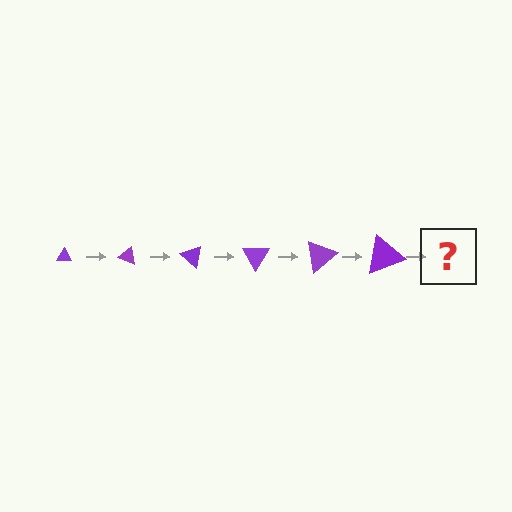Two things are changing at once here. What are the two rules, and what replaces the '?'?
The two rules are that the triangle grows larger each step and it rotates 20 degrees each step. The '?' should be a triangle, larger than the previous one and rotated 120 degrees from the start.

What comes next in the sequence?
The next element should be a triangle, larger than the previous one and rotated 120 degrees from the start.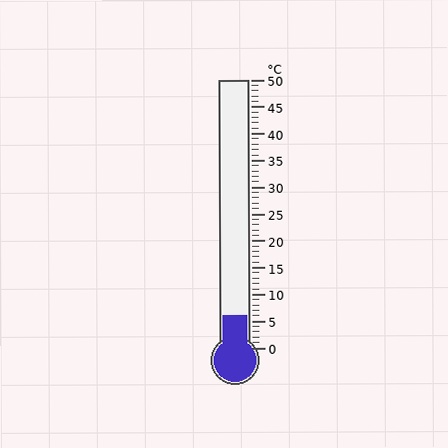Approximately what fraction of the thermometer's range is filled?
The thermometer is filled to approximately 10% of its range.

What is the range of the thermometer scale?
The thermometer scale ranges from 0°C to 50°C.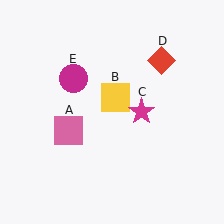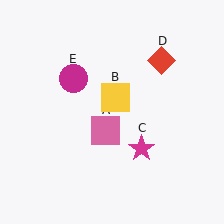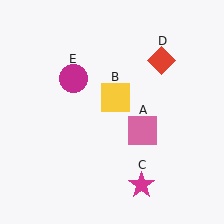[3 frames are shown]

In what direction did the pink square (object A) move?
The pink square (object A) moved right.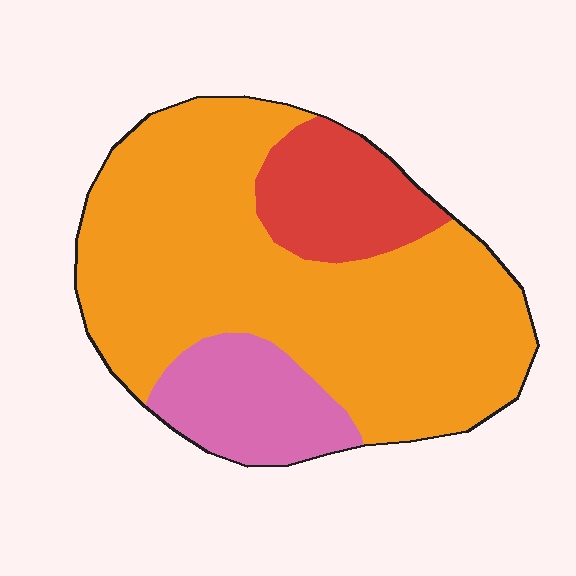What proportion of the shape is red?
Red takes up less than a sixth of the shape.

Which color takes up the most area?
Orange, at roughly 70%.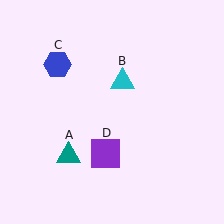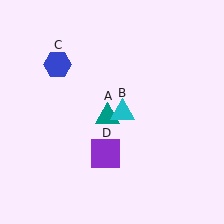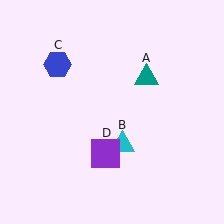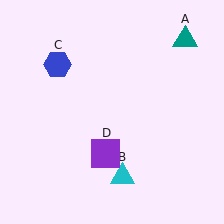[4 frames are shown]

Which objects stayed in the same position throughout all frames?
Blue hexagon (object C) and purple square (object D) remained stationary.